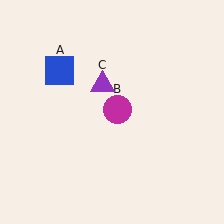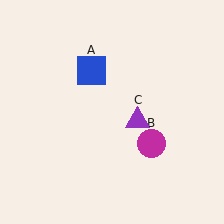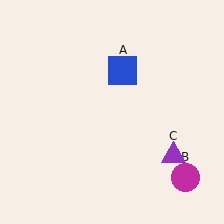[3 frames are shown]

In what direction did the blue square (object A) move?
The blue square (object A) moved right.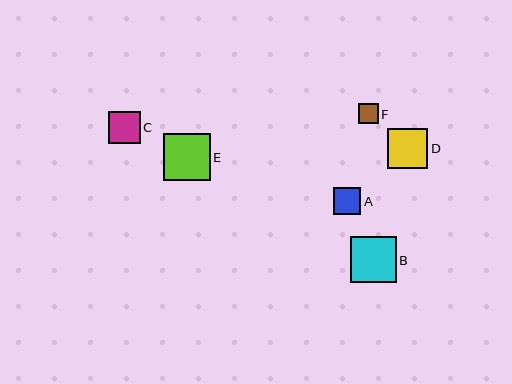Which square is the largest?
Square E is the largest with a size of approximately 47 pixels.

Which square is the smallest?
Square F is the smallest with a size of approximately 20 pixels.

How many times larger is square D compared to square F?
Square D is approximately 2.0 times the size of square F.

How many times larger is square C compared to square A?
Square C is approximately 1.2 times the size of square A.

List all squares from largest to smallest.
From largest to smallest: E, B, D, C, A, F.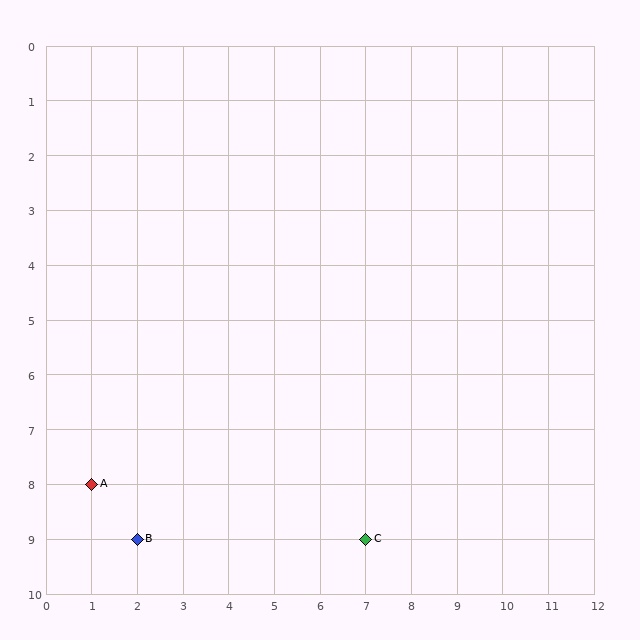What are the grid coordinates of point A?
Point A is at grid coordinates (1, 8).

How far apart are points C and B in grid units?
Points C and B are 5 columns apart.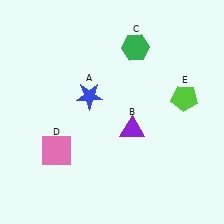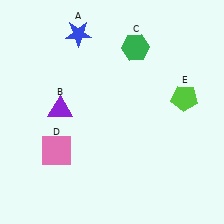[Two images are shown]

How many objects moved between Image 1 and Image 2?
2 objects moved between the two images.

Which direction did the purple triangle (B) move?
The purple triangle (B) moved left.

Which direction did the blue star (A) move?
The blue star (A) moved up.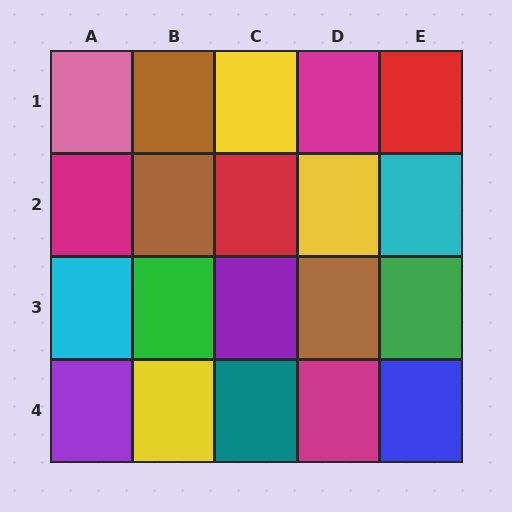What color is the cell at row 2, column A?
Magenta.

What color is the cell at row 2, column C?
Red.